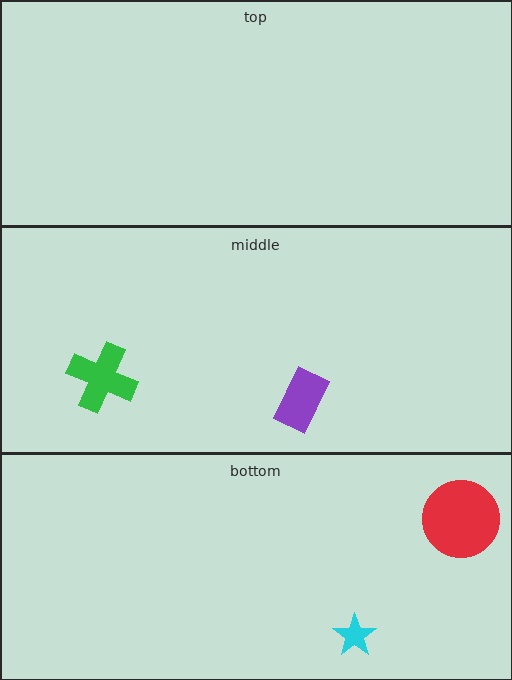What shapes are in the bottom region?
The cyan star, the red circle.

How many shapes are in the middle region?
2.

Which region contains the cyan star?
The bottom region.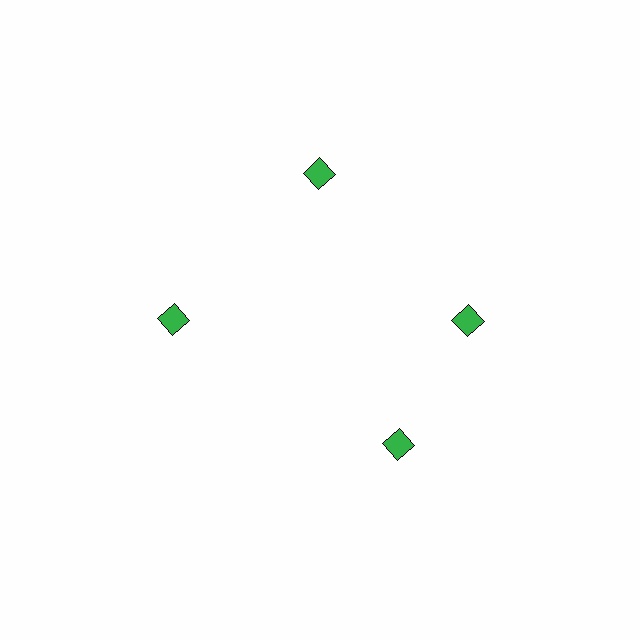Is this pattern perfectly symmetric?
No. The 4 green diamonds are arranged in a ring, but one element near the 6 o'clock position is rotated out of alignment along the ring, breaking the 4-fold rotational symmetry.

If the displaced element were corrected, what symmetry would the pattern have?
It would have 4-fold rotational symmetry — the pattern would map onto itself every 90 degrees.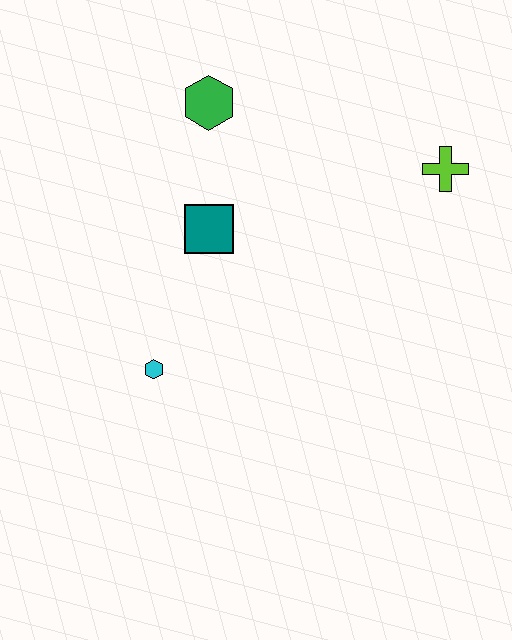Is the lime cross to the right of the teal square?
Yes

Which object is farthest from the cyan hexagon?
The lime cross is farthest from the cyan hexagon.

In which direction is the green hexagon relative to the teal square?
The green hexagon is above the teal square.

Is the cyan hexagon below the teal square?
Yes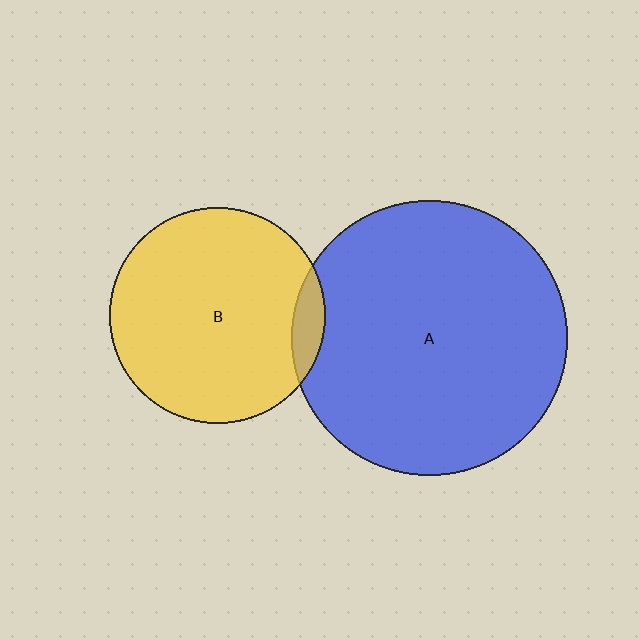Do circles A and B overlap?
Yes.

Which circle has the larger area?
Circle A (blue).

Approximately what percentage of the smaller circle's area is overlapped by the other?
Approximately 5%.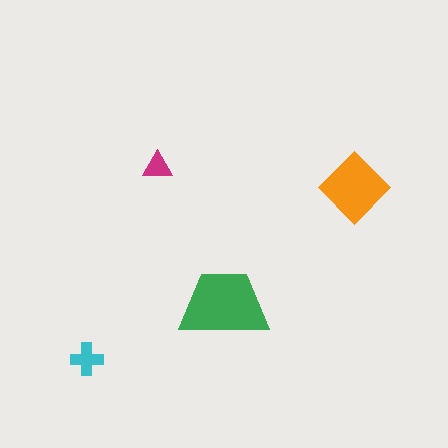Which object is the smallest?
The magenta triangle.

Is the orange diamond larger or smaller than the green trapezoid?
Smaller.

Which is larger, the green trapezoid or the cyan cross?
The green trapezoid.